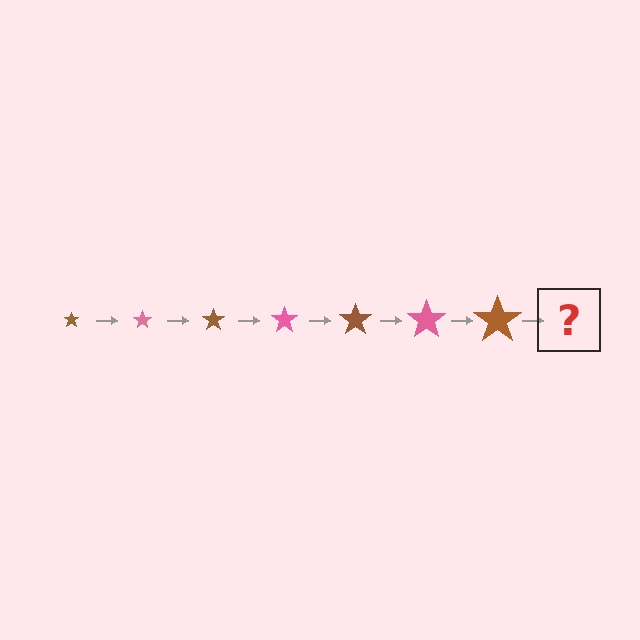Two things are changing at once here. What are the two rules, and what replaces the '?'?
The two rules are that the star grows larger each step and the color cycles through brown and pink. The '?' should be a pink star, larger than the previous one.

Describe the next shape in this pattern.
It should be a pink star, larger than the previous one.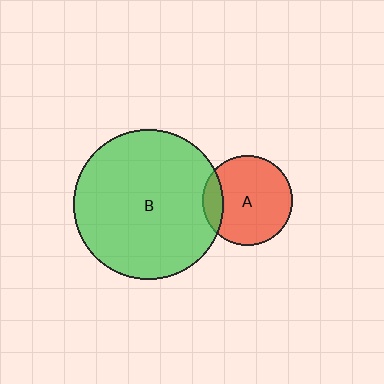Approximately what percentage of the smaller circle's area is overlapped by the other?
Approximately 15%.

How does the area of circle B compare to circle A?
Approximately 2.8 times.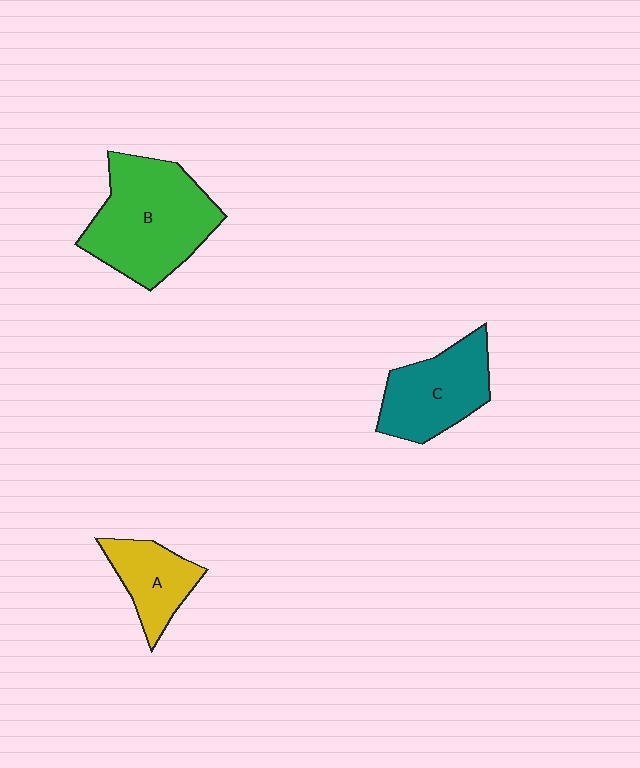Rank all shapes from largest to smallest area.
From largest to smallest: B (green), C (teal), A (yellow).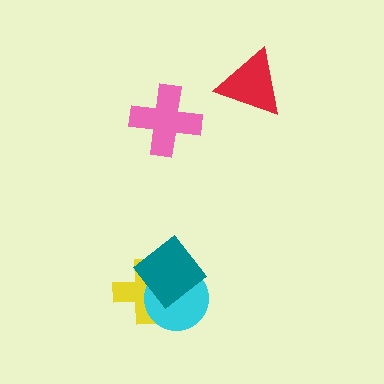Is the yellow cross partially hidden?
Yes, it is partially covered by another shape.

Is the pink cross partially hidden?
No, no other shape covers it.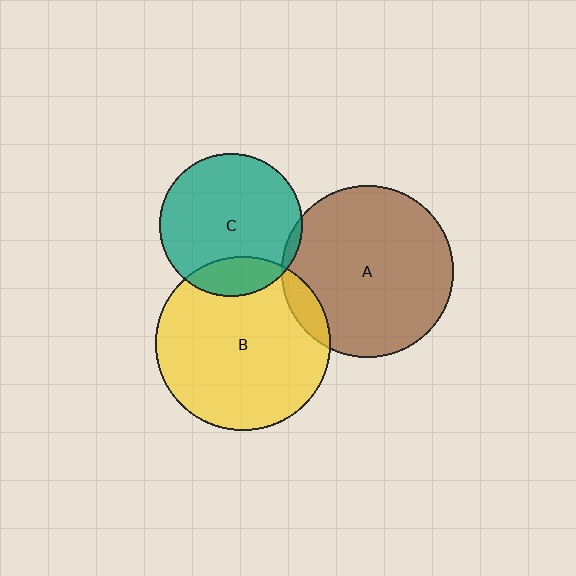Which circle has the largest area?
Circle B (yellow).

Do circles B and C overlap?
Yes.